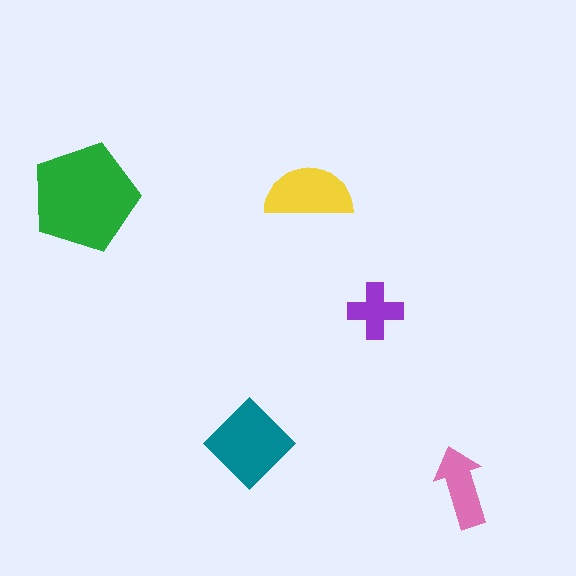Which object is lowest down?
The pink arrow is bottommost.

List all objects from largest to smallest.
The green pentagon, the teal diamond, the yellow semicircle, the pink arrow, the purple cross.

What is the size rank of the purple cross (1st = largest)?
5th.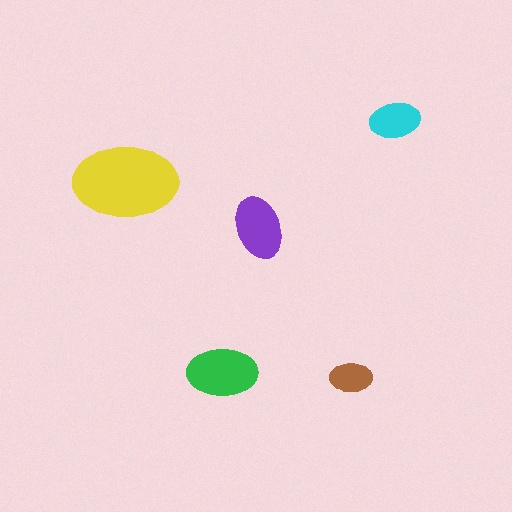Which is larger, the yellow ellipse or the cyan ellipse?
The yellow one.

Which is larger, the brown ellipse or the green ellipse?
The green one.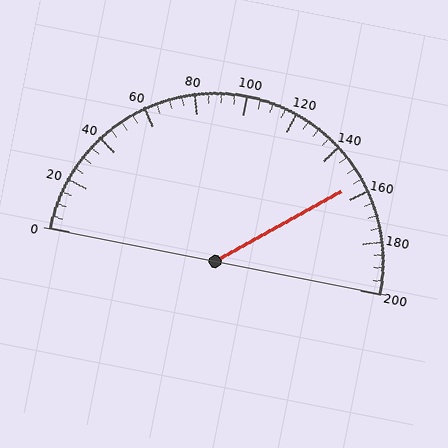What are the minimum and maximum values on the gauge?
The gauge ranges from 0 to 200.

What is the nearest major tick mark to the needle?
The nearest major tick mark is 160.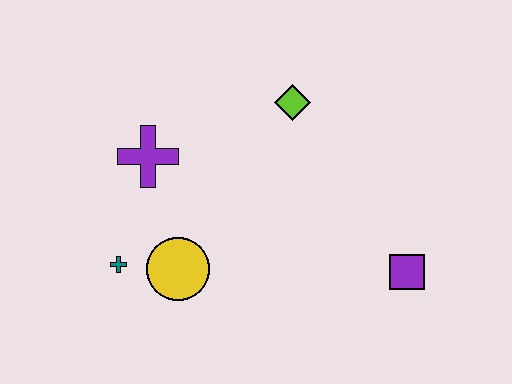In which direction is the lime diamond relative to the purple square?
The lime diamond is above the purple square.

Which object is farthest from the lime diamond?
The teal cross is farthest from the lime diamond.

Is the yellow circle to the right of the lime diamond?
No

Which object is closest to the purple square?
The lime diamond is closest to the purple square.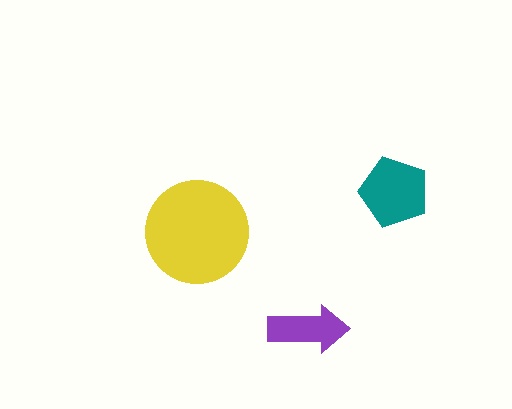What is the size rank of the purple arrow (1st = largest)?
3rd.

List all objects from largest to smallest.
The yellow circle, the teal pentagon, the purple arrow.